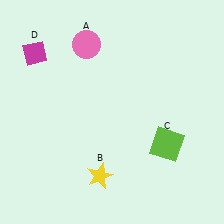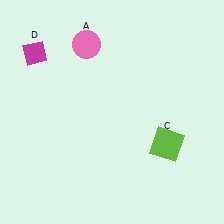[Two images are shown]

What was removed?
The yellow star (B) was removed in Image 2.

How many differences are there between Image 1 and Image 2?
There is 1 difference between the two images.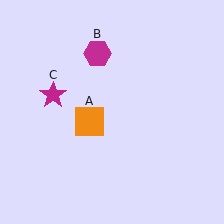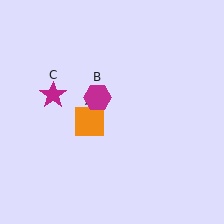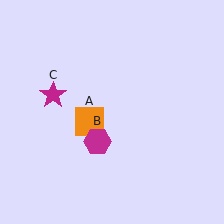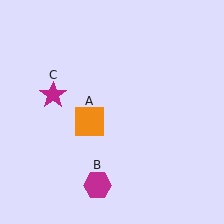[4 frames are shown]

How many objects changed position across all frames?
1 object changed position: magenta hexagon (object B).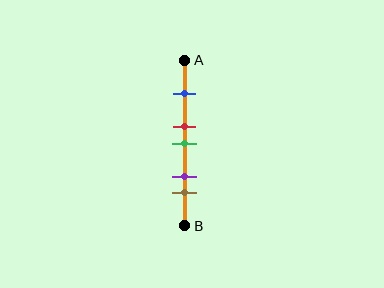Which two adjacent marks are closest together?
The red and green marks are the closest adjacent pair.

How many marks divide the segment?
There are 5 marks dividing the segment.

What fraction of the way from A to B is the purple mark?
The purple mark is approximately 70% (0.7) of the way from A to B.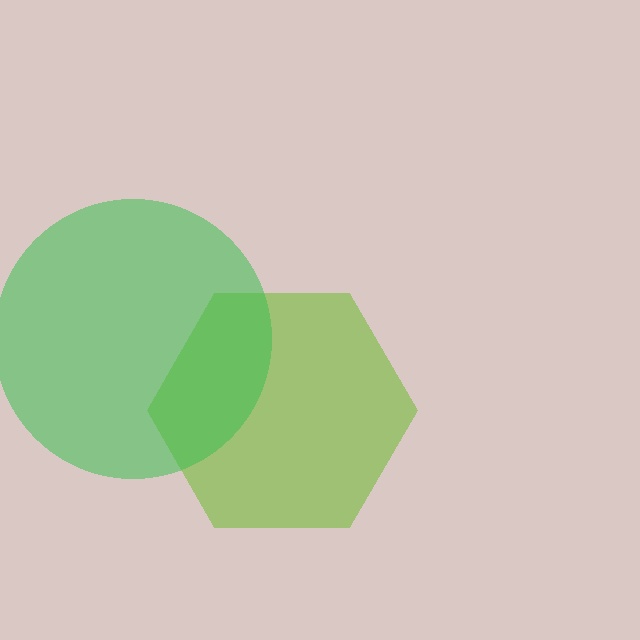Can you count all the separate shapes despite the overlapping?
Yes, there are 2 separate shapes.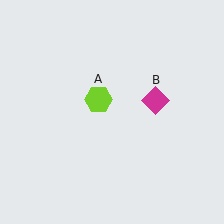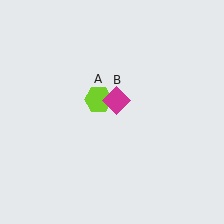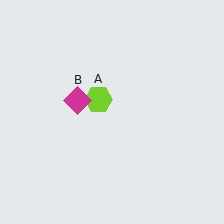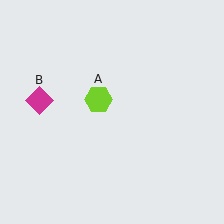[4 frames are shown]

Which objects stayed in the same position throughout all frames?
Lime hexagon (object A) remained stationary.